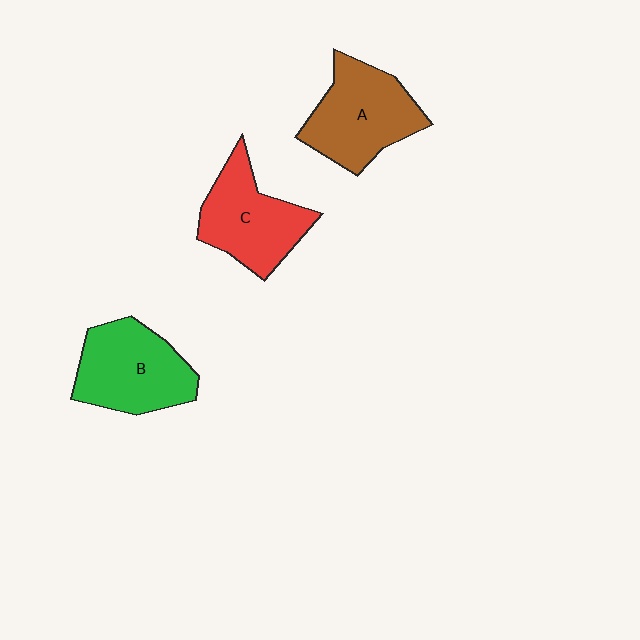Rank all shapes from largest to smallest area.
From largest to smallest: A (brown), B (green), C (red).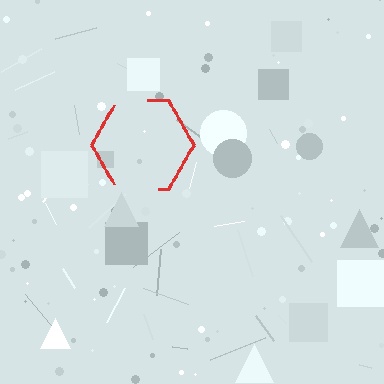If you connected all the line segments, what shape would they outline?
They would outline a hexagon.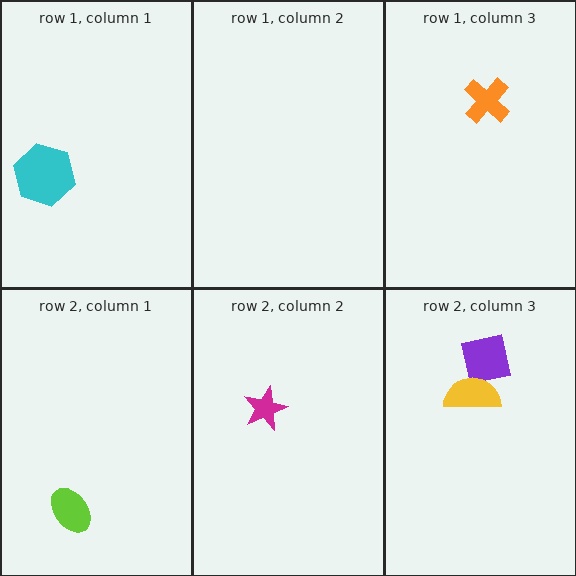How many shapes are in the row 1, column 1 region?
1.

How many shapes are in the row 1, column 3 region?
1.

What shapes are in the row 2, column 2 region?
The magenta star.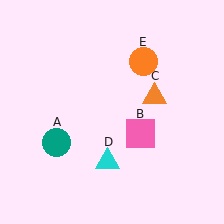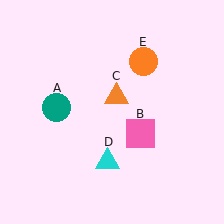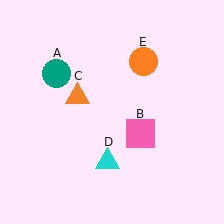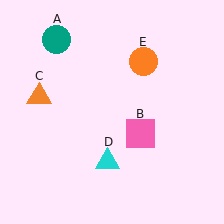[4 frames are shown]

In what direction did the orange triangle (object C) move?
The orange triangle (object C) moved left.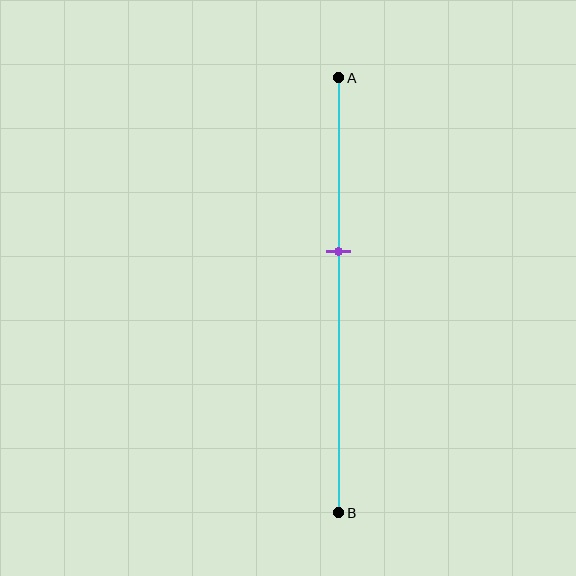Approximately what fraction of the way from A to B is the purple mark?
The purple mark is approximately 40% of the way from A to B.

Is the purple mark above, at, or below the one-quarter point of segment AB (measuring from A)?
The purple mark is below the one-quarter point of segment AB.